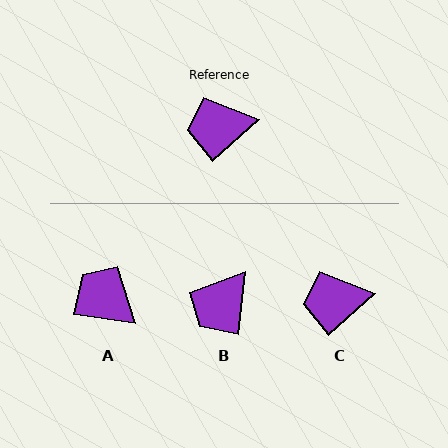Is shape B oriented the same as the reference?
No, it is off by about 41 degrees.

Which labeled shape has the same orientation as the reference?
C.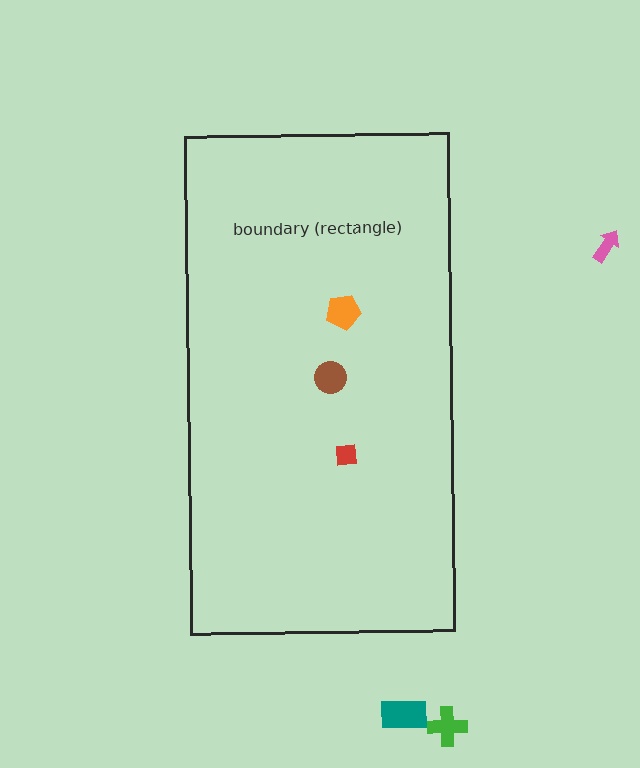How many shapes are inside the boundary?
3 inside, 3 outside.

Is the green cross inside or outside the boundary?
Outside.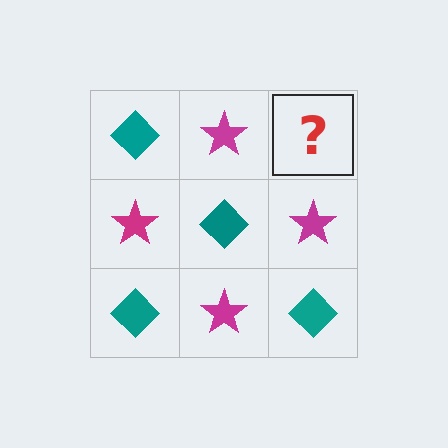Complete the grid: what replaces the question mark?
The question mark should be replaced with a teal diamond.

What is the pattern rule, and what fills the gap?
The rule is that it alternates teal diamond and magenta star in a checkerboard pattern. The gap should be filled with a teal diamond.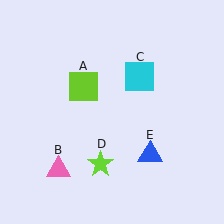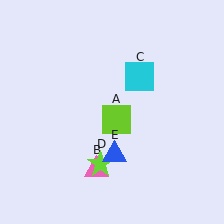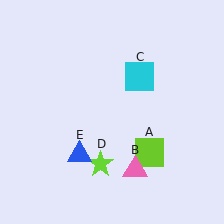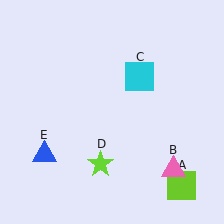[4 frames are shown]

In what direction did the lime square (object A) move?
The lime square (object A) moved down and to the right.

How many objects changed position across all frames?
3 objects changed position: lime square (object A), pink triangle (object B), blue triangle (object E).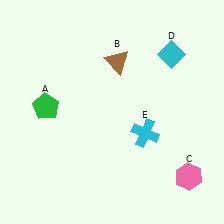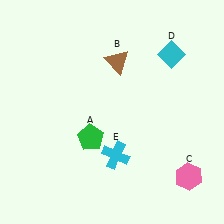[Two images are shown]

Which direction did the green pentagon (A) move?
The green pentagon (A) moved right.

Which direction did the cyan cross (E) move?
The cyan cross (E) moved left.